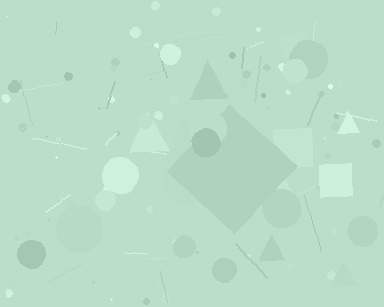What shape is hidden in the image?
A diamond is hidden in the image.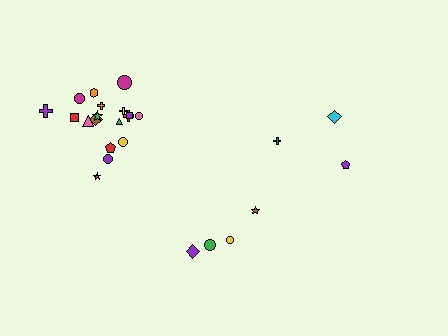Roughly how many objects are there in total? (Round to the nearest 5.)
Roughly 25 objects in total.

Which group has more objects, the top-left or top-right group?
The top-left group.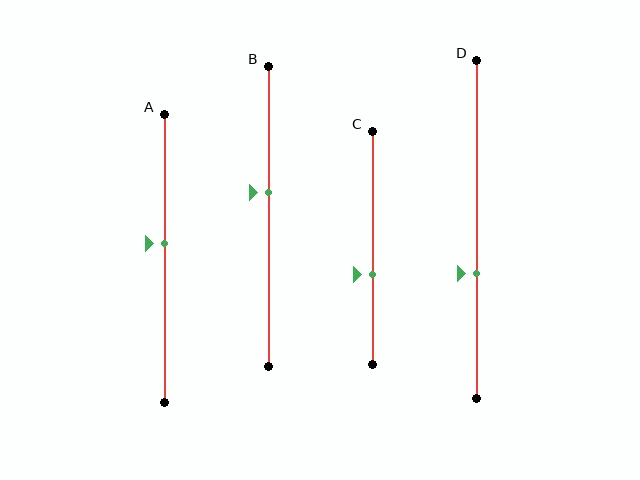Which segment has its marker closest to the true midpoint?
Segment A has its marker closest to the true midpoint.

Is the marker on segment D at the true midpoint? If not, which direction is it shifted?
No, the marker on segment D is shifted downward by about 13% of the segment length.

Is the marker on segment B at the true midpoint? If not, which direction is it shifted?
No, the marker on segment B is shifted upward by about 8% of the segment length.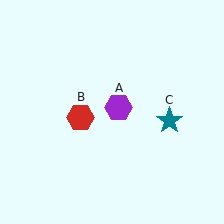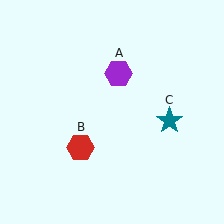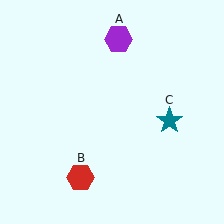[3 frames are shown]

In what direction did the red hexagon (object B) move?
The red hexagon (object B) moved down.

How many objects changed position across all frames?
2 objects changed position: purple hexagon (object A), red hexagon (object B).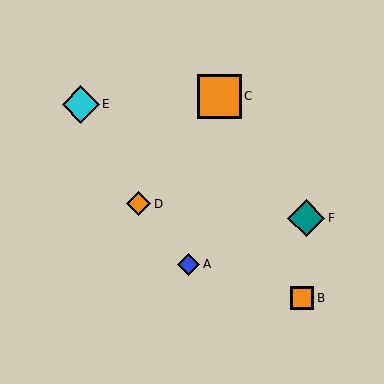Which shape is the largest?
The orange square (labeled C) is the largest.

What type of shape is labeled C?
Shape C is an orange square.